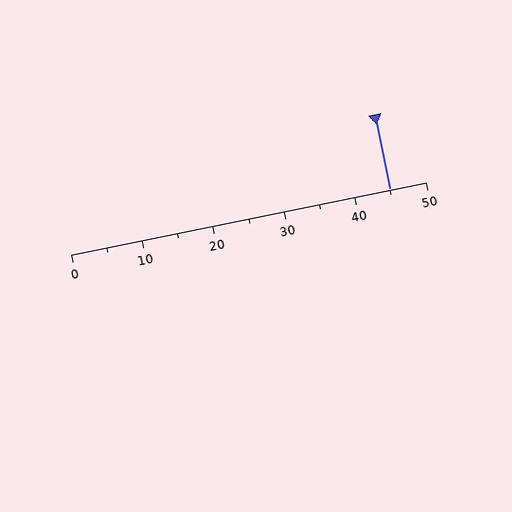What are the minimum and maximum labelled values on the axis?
The axis runs from 0 to 50.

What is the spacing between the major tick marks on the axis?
The major ticks are spaced 10 apart.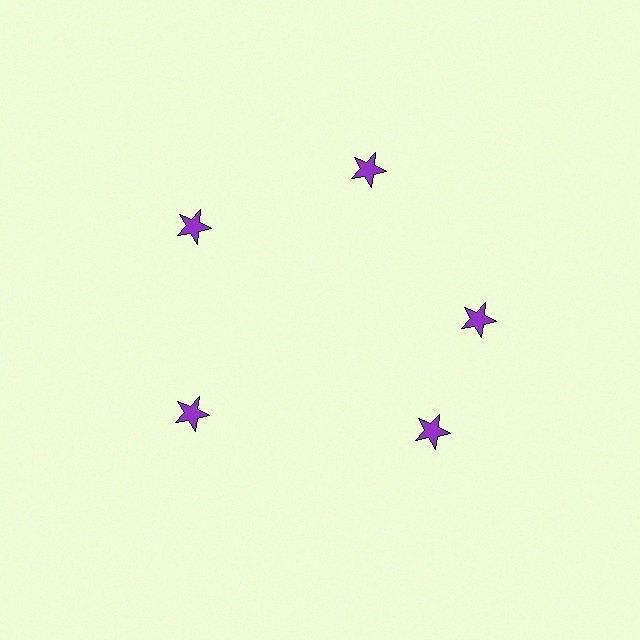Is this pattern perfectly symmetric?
No. The 5 purple stars are arranged in a ring, but one element near the 5 o'clock position is rotated out of alignment along the ring, breaking the 5-fold rotational symmetry.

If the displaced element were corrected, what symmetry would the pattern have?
It would have 5-fold rotational symmetry — the pattern would map onto itself every 72 degrees.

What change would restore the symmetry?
The symmetry would be restored by rotating it back into even spacing with its neighbors so that all 5 stars sit at equal angles and equal distance from the center.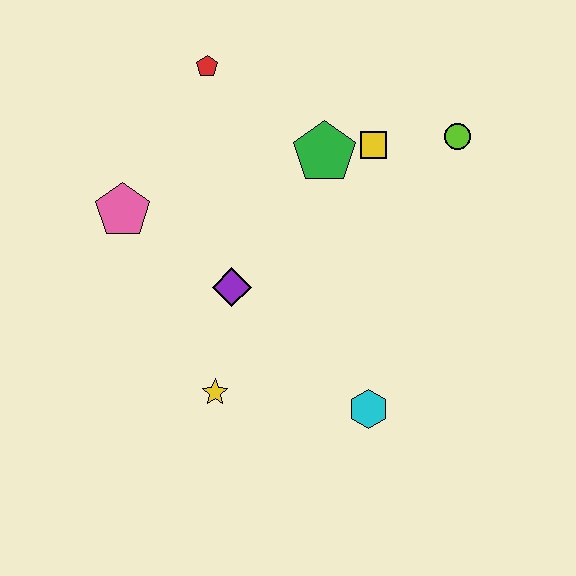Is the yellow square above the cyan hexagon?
Yes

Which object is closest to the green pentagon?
The yellow square is closest to the green pentagon.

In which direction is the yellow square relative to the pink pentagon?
The yellow square is to the right of the pink pentagon.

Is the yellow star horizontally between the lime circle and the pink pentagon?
Yes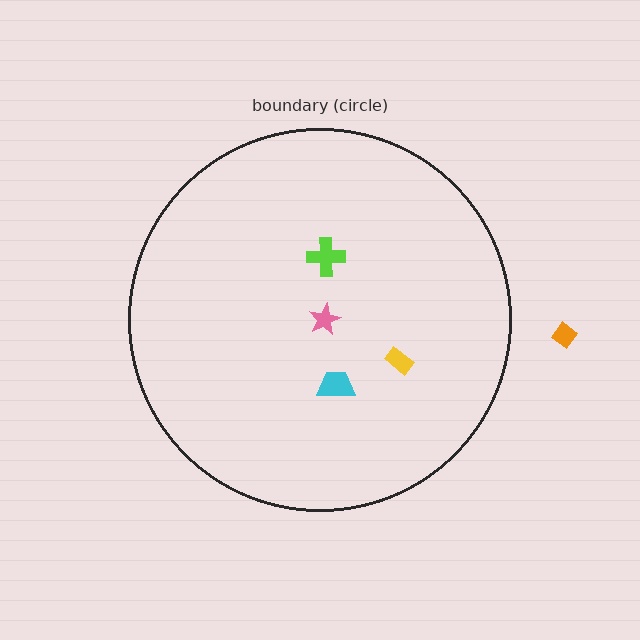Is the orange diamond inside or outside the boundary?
Outside.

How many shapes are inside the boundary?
4 inside, 1 outside.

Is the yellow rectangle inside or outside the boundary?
Inside.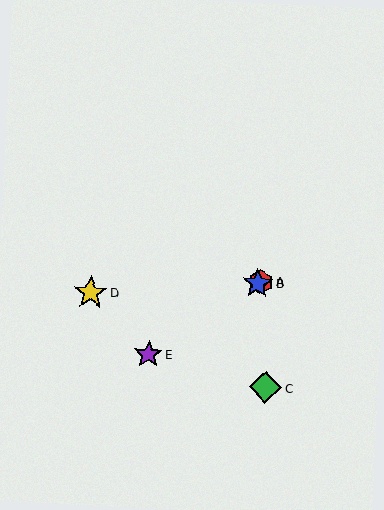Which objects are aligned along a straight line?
Objects A, B, E are aligned along a straight line.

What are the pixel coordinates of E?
Object E is at (148, 354).